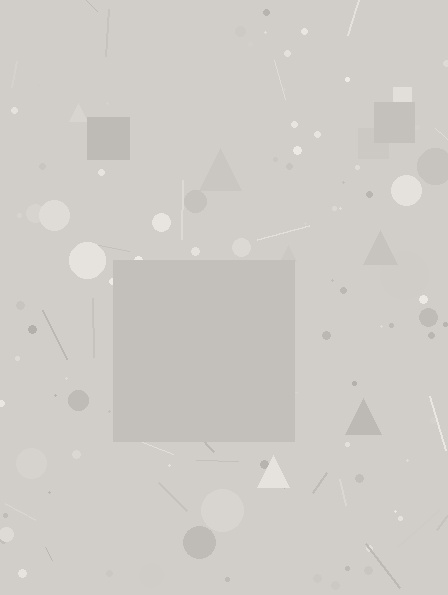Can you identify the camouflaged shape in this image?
The camouflaged shape is a square.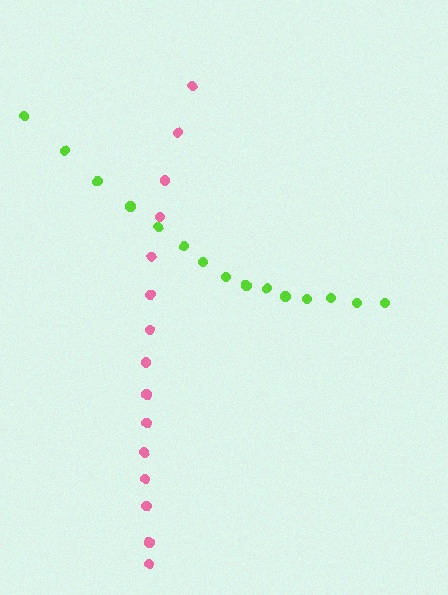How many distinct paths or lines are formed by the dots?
There are 2 distinct paths.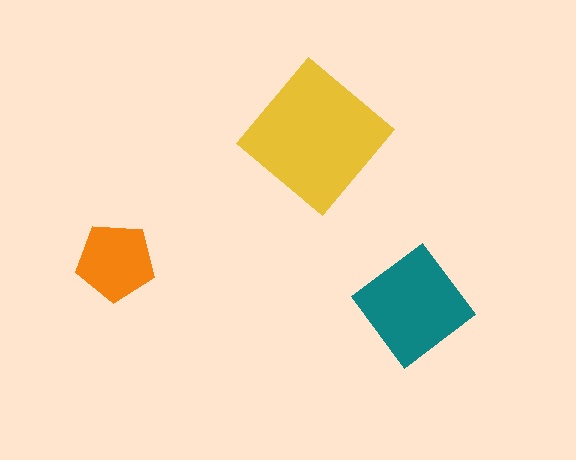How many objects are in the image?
There are 3 objects in the image.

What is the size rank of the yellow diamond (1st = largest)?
1st.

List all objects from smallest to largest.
The orange pentagon, the teal diamond, the yellow diamond.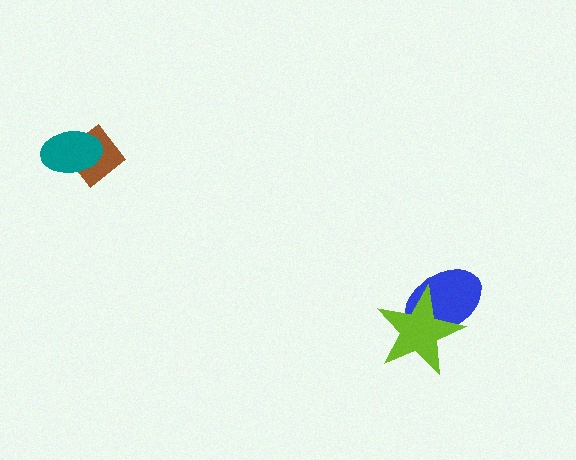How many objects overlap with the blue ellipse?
1 object overlaps with the blue ellipse.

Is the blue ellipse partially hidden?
Yes, it is partially covered by another shape.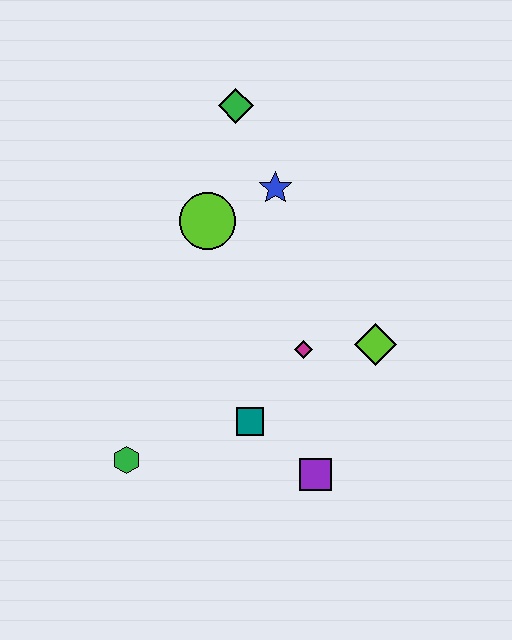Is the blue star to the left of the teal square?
No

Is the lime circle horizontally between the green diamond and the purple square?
No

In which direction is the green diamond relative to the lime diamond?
The green diamond is above the lime diamond.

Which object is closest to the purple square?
The teal square is closest to the purple square.